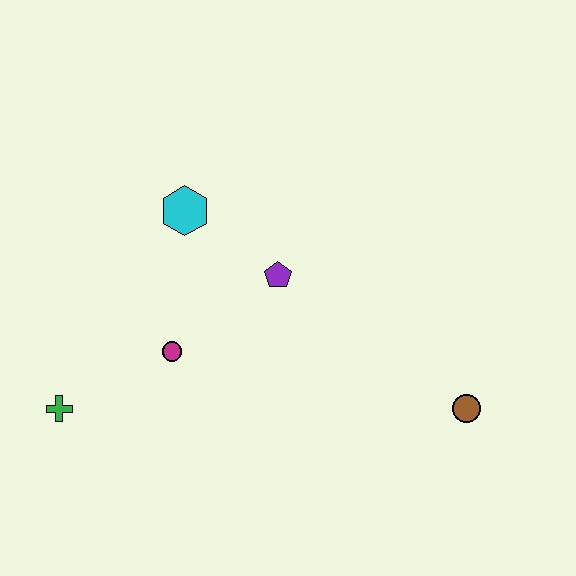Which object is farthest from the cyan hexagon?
The brown circle is farthest from the cyan hexagon.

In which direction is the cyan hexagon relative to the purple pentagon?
The cyan hexagon is to the left of the purple pentagon.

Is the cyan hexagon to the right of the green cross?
Yes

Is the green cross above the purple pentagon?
No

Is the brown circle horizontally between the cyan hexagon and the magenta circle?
No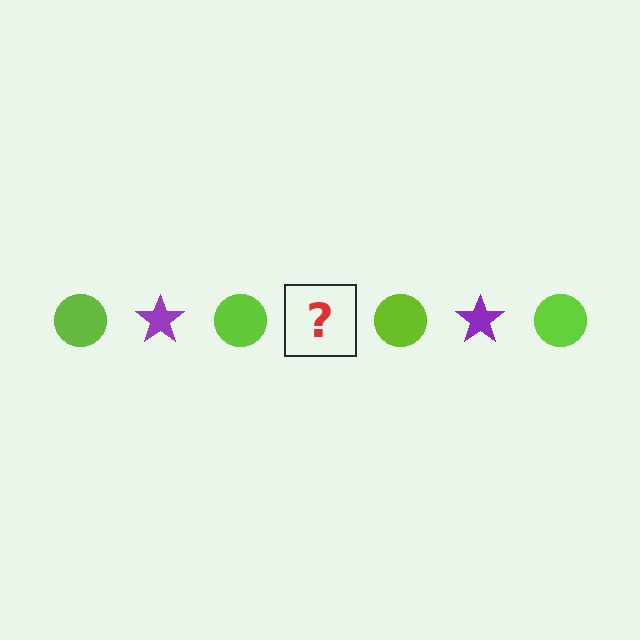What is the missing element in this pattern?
The missing element is a purple star.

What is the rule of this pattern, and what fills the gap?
The rule is that the pattern alternates between lime circle and purple star. The gap should be filled with a purple star.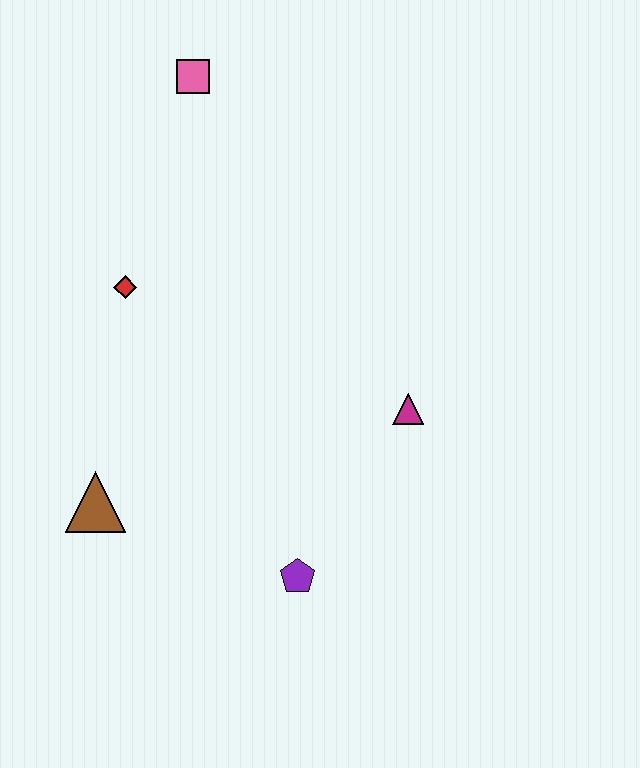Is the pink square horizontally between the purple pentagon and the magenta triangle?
No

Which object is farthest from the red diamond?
The purple pentagon is farthest from the red diamond.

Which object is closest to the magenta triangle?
The purple pentagon is closest to the magenta triangle.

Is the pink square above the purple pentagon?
Yes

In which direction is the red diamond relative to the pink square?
The red diamond is below the pink square.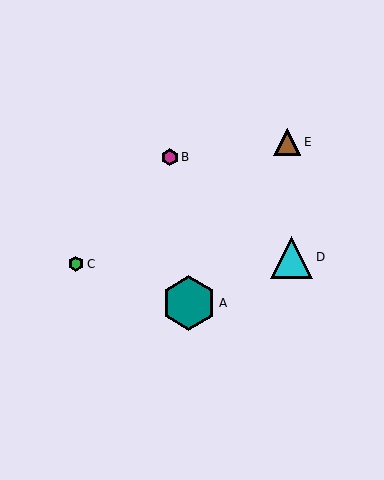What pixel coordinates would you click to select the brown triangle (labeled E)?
Click at (287, 142) to select the brown triangle E.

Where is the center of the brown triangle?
The center of the brown triangle is at (287, 142).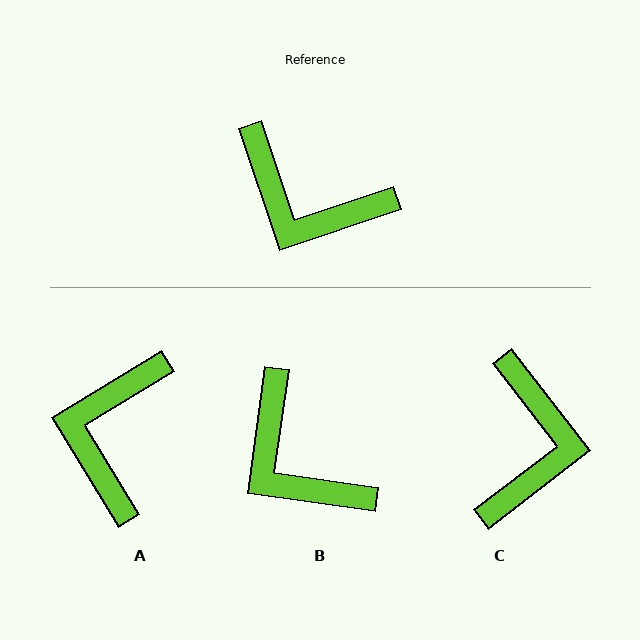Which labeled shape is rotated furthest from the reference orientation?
C, about 109 degrees away.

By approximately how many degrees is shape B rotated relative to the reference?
Approximately 26 degrees clockwise.